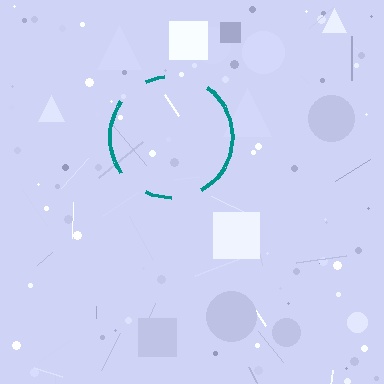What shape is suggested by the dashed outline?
The dashed outline suggests a circle.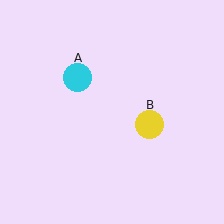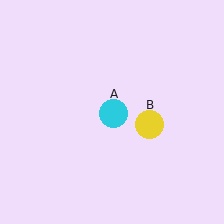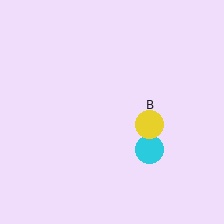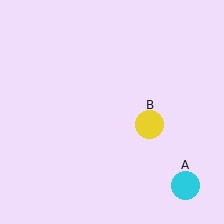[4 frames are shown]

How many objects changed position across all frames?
1 object changed position: cyan circle (object A).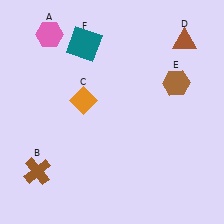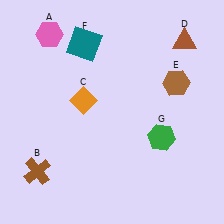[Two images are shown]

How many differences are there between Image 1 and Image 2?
There is 1 difference between the two images.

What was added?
A green hexagon (G) was added in Image 2.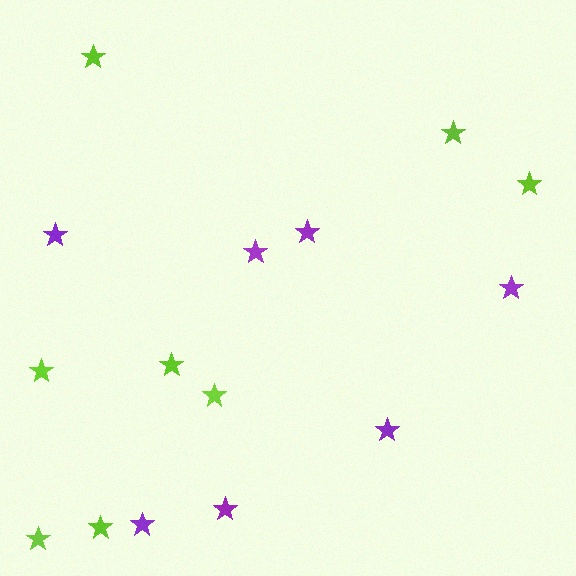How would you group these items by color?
There are 2 groups: one group of purple stars (7) and one group of lime stars (8).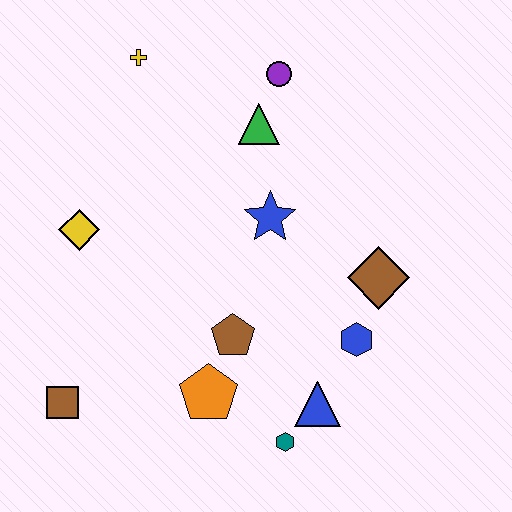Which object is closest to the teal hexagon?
The blue triangle is closest to the teal hexagon.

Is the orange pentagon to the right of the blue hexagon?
No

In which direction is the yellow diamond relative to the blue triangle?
The yellow diamond is to the left of the blue triangle.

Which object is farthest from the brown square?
The purple circle is farthest from the brown square.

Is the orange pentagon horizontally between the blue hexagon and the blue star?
No